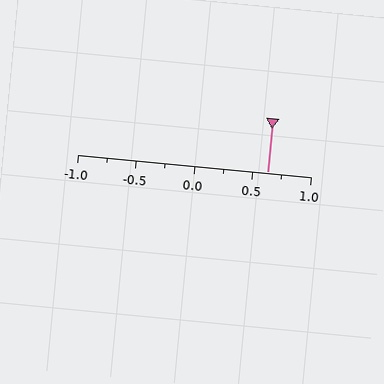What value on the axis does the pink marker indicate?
The marker indicates approximately 0.62.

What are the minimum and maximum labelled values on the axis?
The axis runs from -1.0 to 1.0.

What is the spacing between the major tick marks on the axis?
The major ticks are spaced 0.5 apart.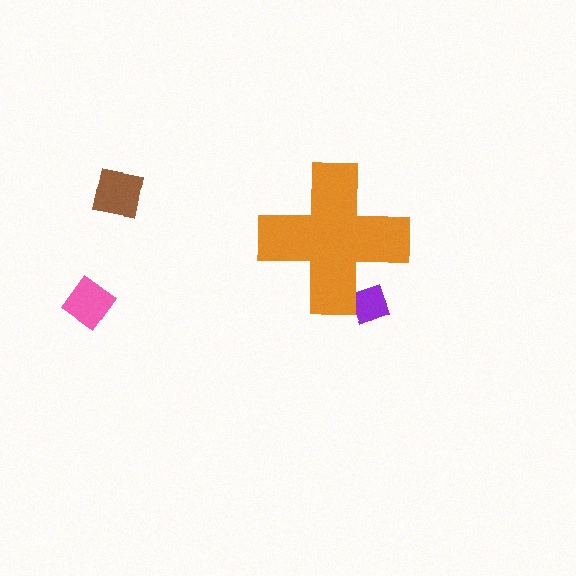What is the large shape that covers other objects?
An orange cross.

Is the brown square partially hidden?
No, the brown square is fully visible.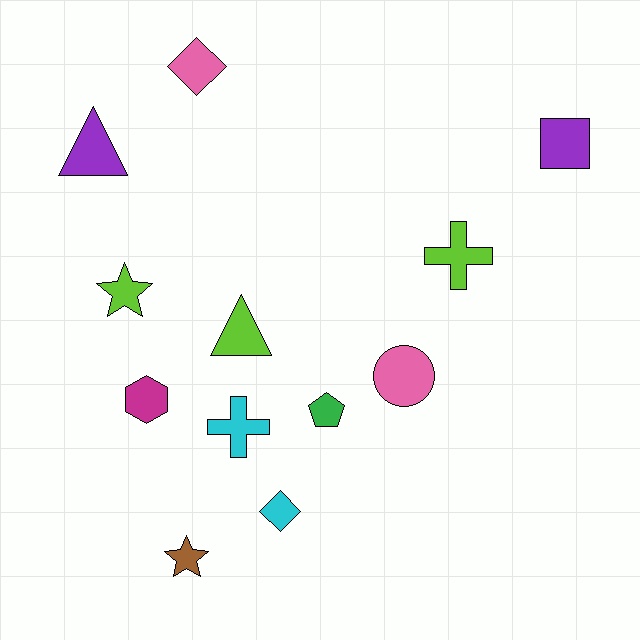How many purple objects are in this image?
There are 2 purple objects.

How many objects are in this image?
There are 12 objects.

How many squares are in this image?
There is 1 square.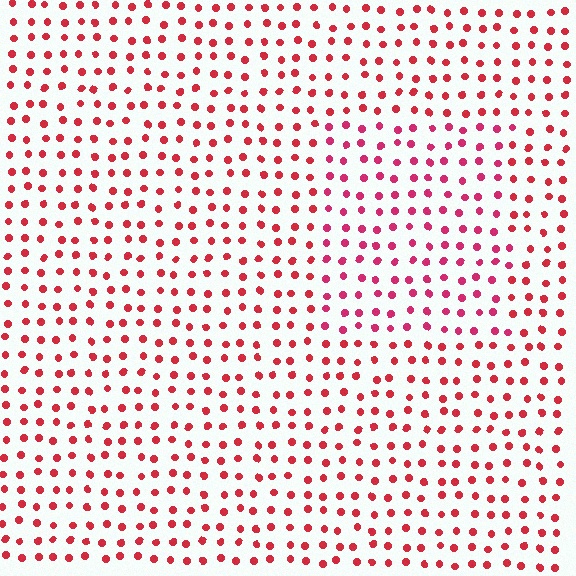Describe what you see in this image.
The image is filled with small red elements in a uniform arrangement. A rectangle-shaped region is visible where the elements are tinted to a slightly different hue, forming a subtle color boundary.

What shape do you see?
I see a rectangle.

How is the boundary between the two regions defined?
The boundary is defined purely by a slight shift in hue (about 18 degrees). Spacing, size, and orientation are identical on both sides.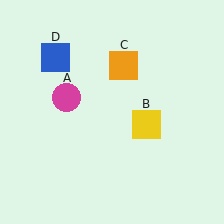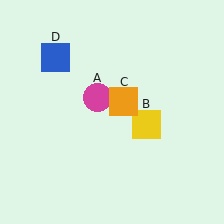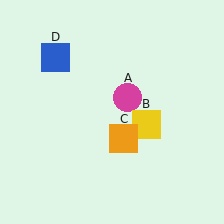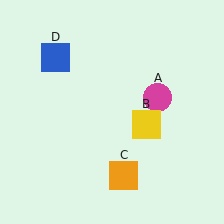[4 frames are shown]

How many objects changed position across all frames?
2 objects changed position: magenta circle (object A), orange square (object C).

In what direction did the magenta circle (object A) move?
The magenta circle (object A) moved right.